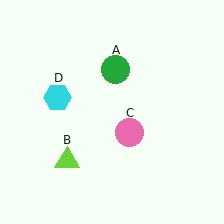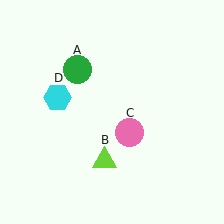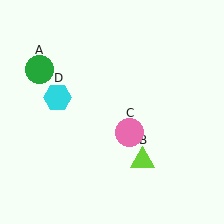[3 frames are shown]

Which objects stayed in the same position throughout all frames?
Pink circle (object C) and cyan hexagon (object D) remained stationary.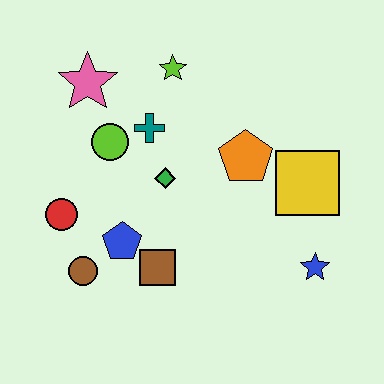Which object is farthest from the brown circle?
The yellow square is farthest from the brown circle.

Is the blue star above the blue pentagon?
No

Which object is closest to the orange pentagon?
The yellow square is closest to the orange pentagon.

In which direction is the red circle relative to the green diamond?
The red circle is to the left of the green diamond.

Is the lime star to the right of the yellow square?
No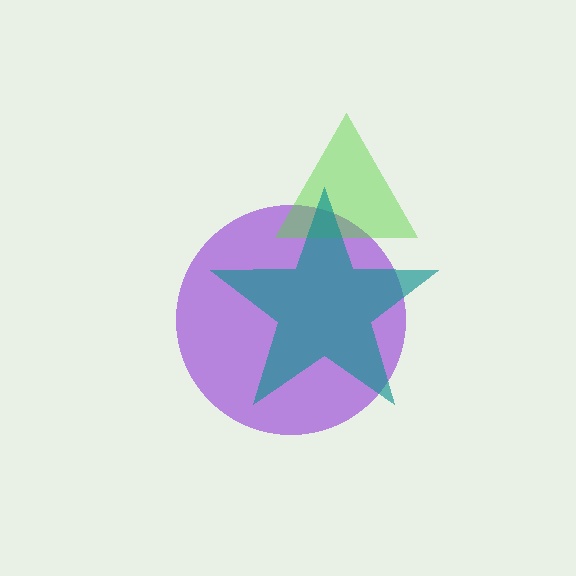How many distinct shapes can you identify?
There are 3 distinct shapes: a purple circle, a lime triangle, a teal star.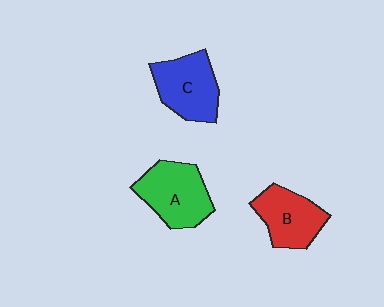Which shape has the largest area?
Shape A (green).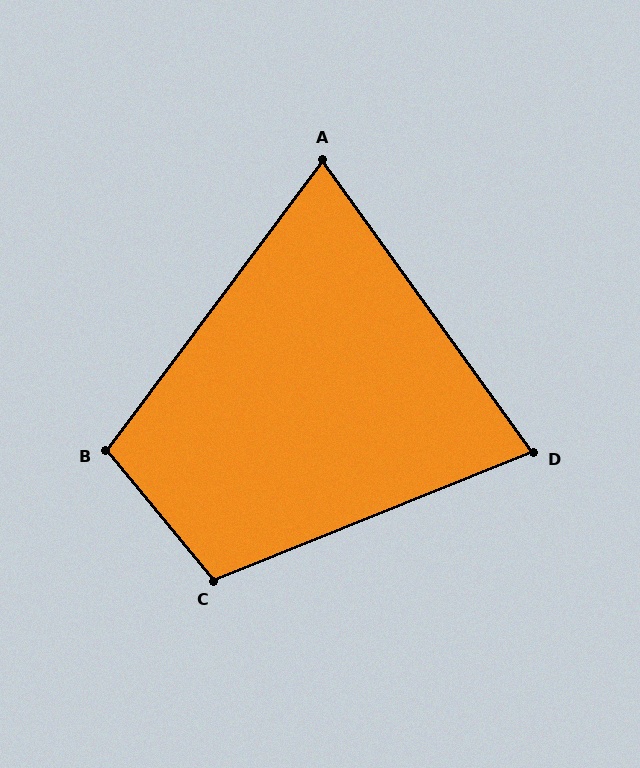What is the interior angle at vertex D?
Approximately 76 degrees (acute).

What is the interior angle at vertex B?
Approximately 104 degrees (obtuse).